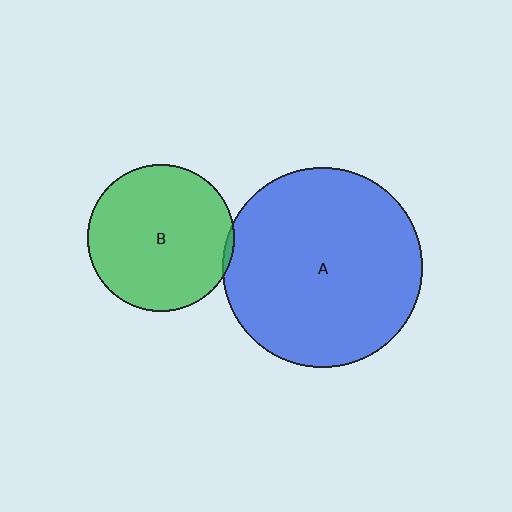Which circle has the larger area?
Circle A (blue).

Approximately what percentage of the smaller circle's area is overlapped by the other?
Approximately 5%.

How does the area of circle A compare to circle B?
Approximately 1.8 times.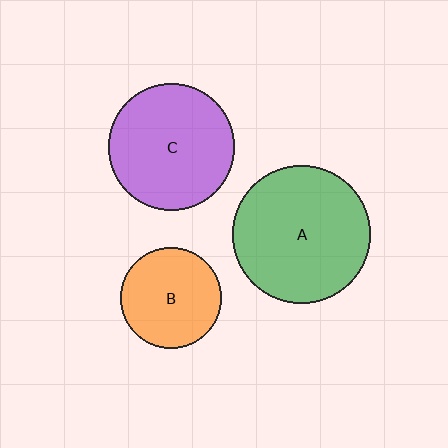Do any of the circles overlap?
No, none of the circles overlap.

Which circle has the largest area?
Circle A (green).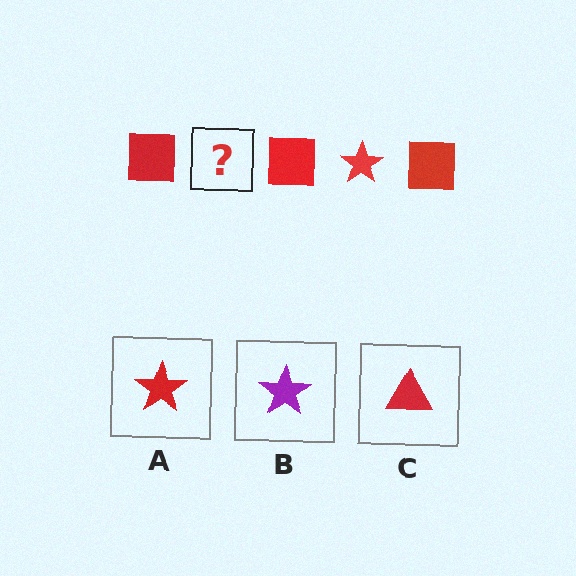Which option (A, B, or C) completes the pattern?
A.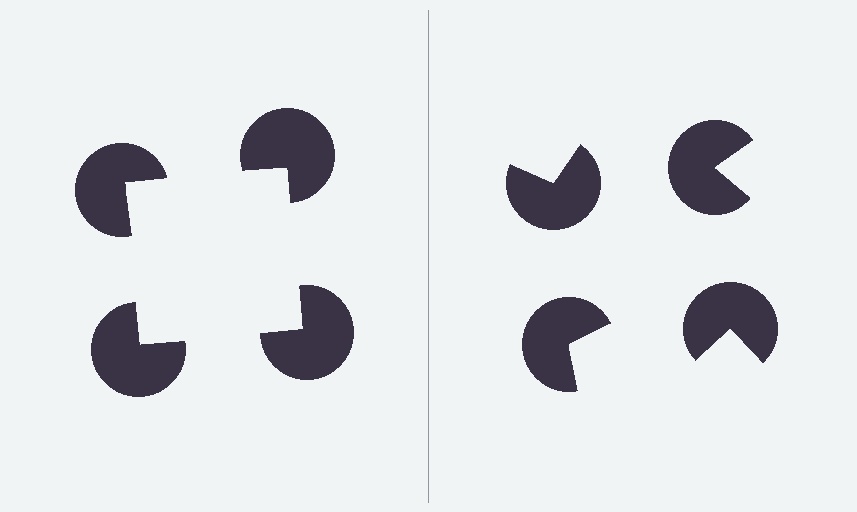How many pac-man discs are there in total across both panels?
8 — 4 on each side.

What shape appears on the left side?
An illusory square.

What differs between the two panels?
The pac-man discs are positioned identically on both sides; only the wedge orientations differ. On the left they align to a square; on the right they are misaligned.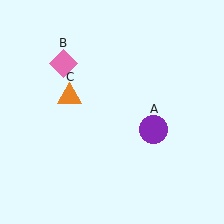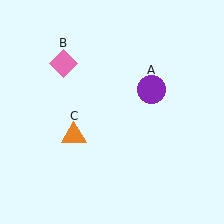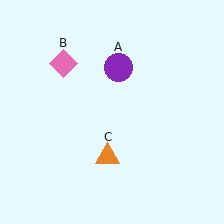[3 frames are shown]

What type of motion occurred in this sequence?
The purple circle (object A), orange triangle (object C) rotated counterclockwise around the center of the scene.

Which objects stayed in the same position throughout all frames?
Pink diamond (object B) remained stationary.